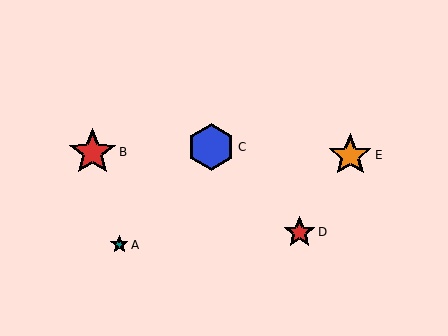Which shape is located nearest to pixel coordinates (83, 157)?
The red star (labeled B) at (92, 152) is nearest to that location.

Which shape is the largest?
The red star (labeled B) is the largest.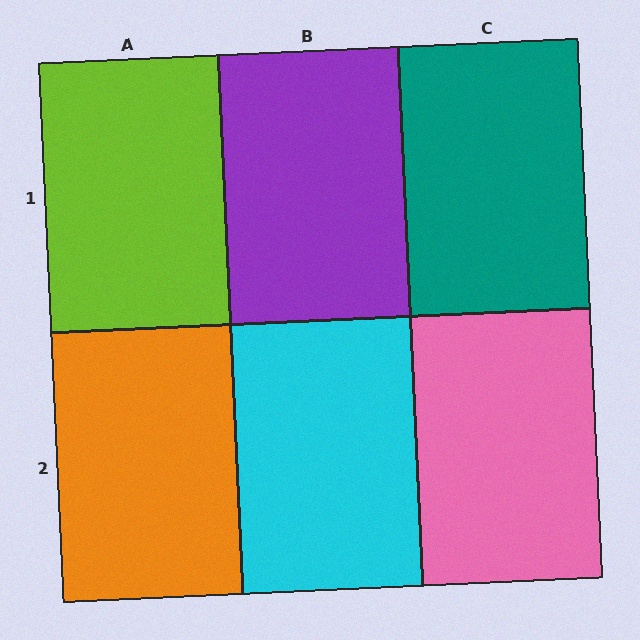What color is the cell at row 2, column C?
Pink.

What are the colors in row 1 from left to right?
Lime, purple, teal.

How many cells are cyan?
1 cell is cyan.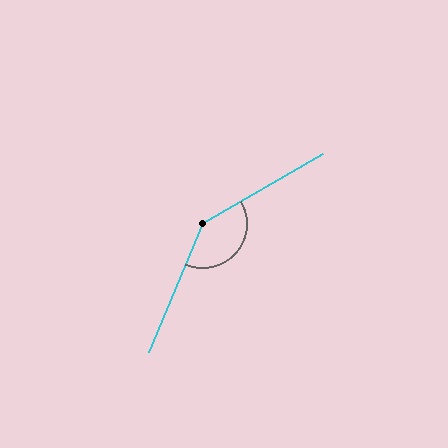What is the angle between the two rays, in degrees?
Approximately 143 degrees.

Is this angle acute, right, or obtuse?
It is obtuse.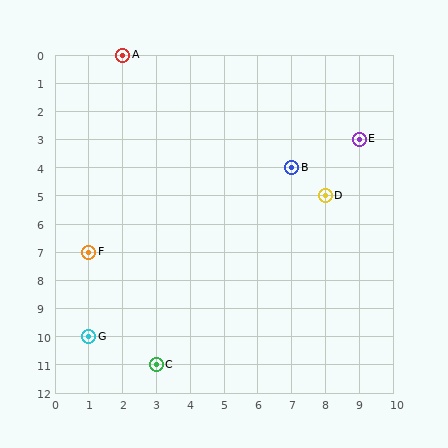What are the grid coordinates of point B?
Point B is at grid coordinates (7, 4).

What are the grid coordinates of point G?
Point G is at grid coordinates (1, 10).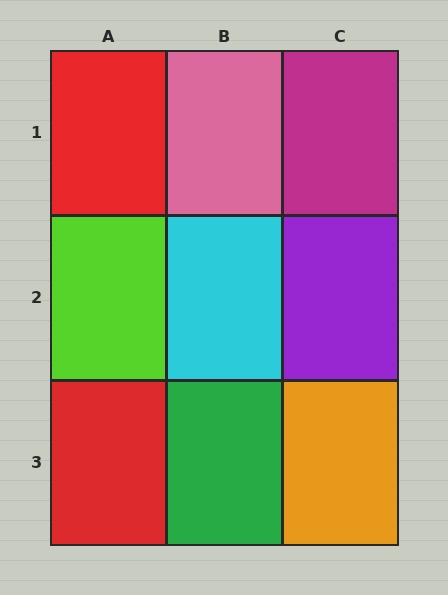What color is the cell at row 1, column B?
Pink.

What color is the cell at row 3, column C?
Orange.